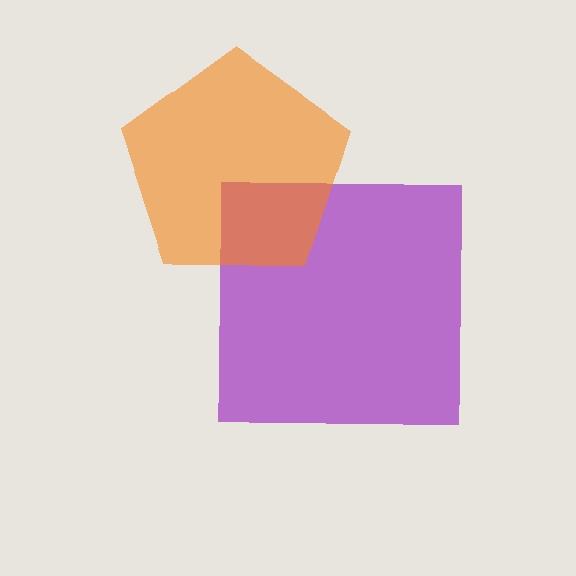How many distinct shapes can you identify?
There are 2 distinct shapes: a purple square, an orange pentagon.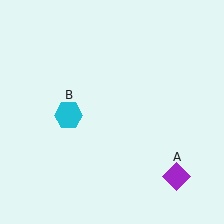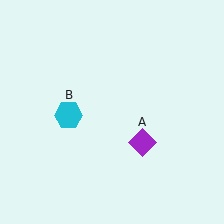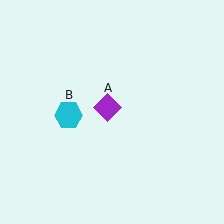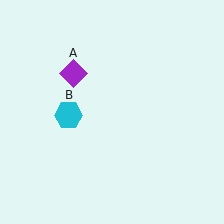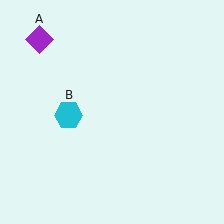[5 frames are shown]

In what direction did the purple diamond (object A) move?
The purple diamond (object A) moved up and to the left.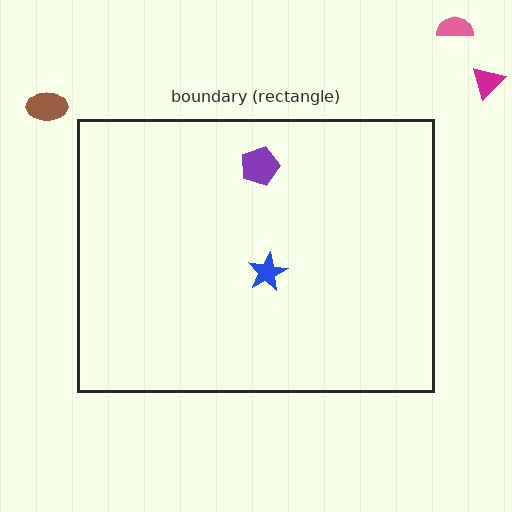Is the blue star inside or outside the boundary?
Inside.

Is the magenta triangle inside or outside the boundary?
Outside.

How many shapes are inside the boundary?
2 inside, 3 outside.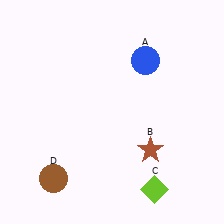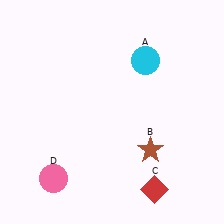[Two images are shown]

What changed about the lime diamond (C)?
In Image 1, C is lime. In Image 2, it changed to red.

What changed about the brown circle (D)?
In Image 1, D is brown. In Image 2, it changed to pink.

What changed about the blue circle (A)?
In Image 1, A is blue. In Image 2, it changed to cyan.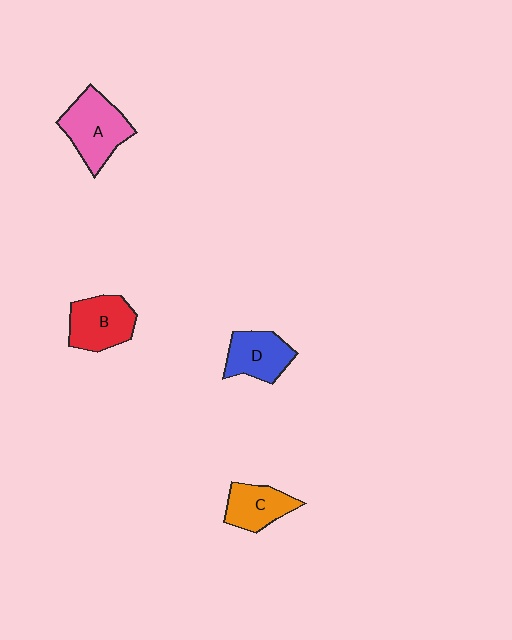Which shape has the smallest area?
Shape C (orange).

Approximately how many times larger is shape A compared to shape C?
Approximately 1.4 times.